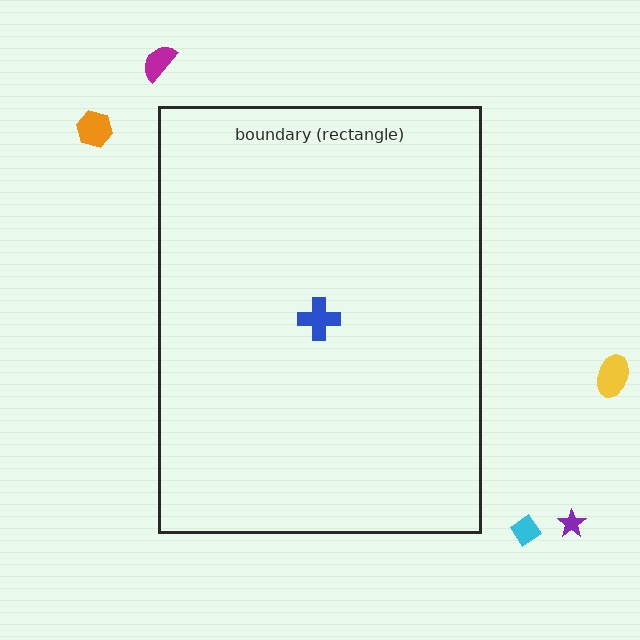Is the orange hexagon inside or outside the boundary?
Outside.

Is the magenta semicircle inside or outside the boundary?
Outside.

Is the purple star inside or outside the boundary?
Outside.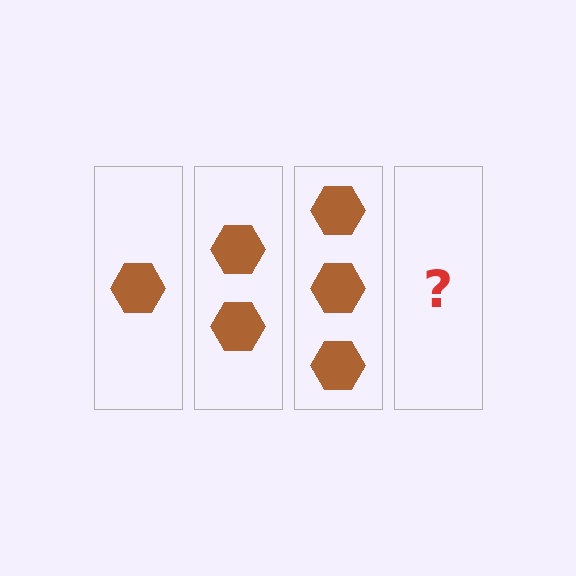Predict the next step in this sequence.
The next step is 4 hexagons.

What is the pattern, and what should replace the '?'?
The pattern is that each step adds one more hexagon. The '?' should be 4 hexagons.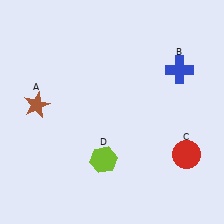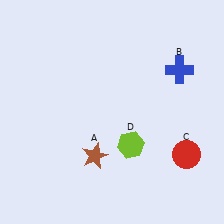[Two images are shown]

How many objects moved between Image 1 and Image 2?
2 objects moved between the two images.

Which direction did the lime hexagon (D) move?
The lime hexagon (D) moved right.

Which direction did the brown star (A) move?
The brown star (A) moved right.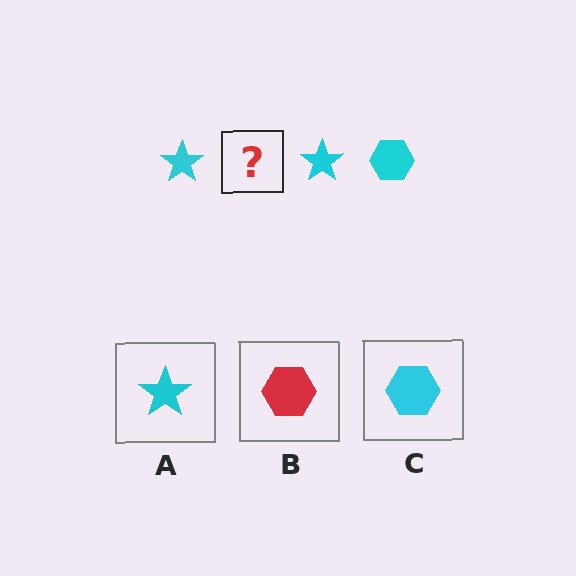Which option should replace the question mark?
Option C.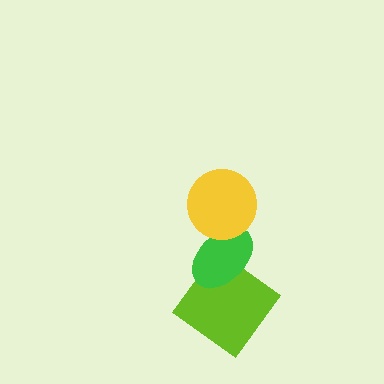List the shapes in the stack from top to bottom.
From top to bottom: the yellow circle, the green ellipse, the lime diamond.